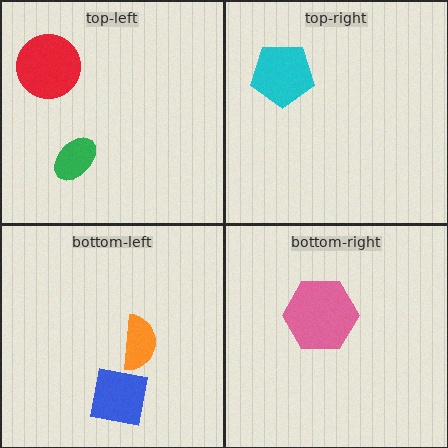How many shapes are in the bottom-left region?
2.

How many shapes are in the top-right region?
1.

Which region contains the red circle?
The top-left region.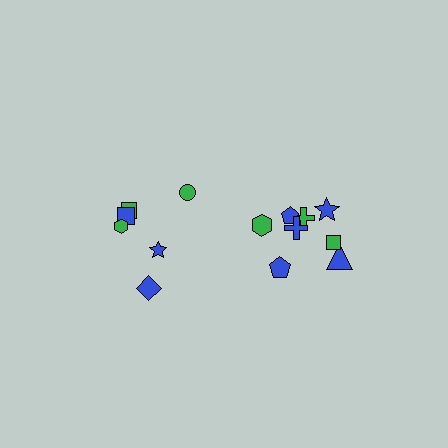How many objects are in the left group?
There are 6 objects.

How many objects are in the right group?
There are 8 objects.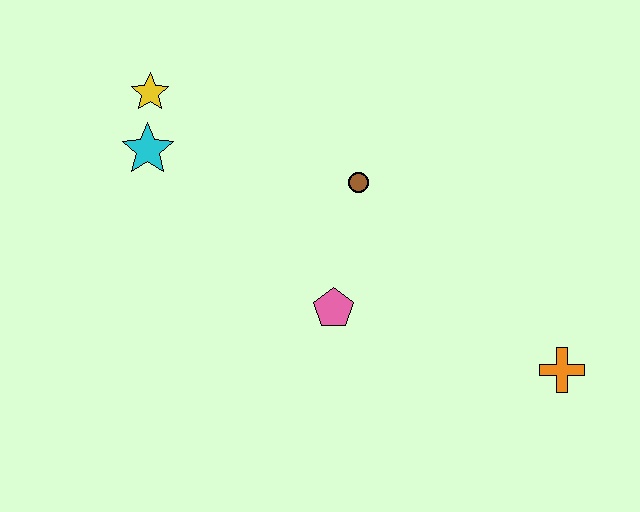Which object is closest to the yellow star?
The cyan star is closest to the yellow star.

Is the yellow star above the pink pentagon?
Yes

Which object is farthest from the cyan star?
The orange cross is farthest from the cyan star.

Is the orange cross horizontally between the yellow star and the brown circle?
No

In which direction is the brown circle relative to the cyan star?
The brown circle is to the right of the cyan star.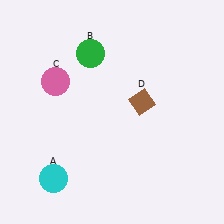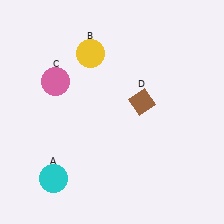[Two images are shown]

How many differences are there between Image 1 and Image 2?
There is 1 difference between the two images.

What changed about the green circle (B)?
In Image 1, B is green. In Image 2, it changed to yellow.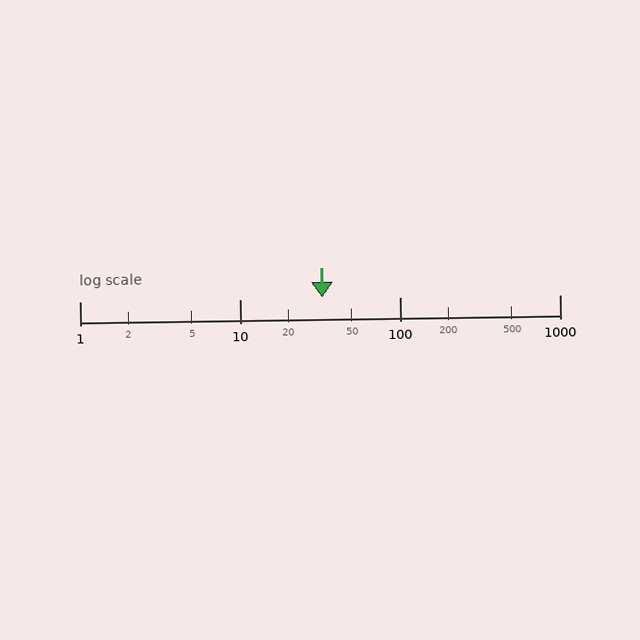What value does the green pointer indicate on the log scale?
The pointer indicates approximately 33.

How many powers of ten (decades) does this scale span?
The scale spans 3 decades, from 1 to 1000.